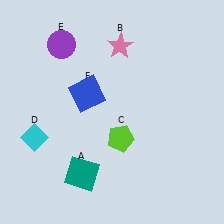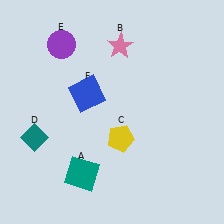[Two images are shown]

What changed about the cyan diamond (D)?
In Image 1, D is cyan. In Image 2, it changed to teal.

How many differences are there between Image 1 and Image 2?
There are 2 differences between the two images.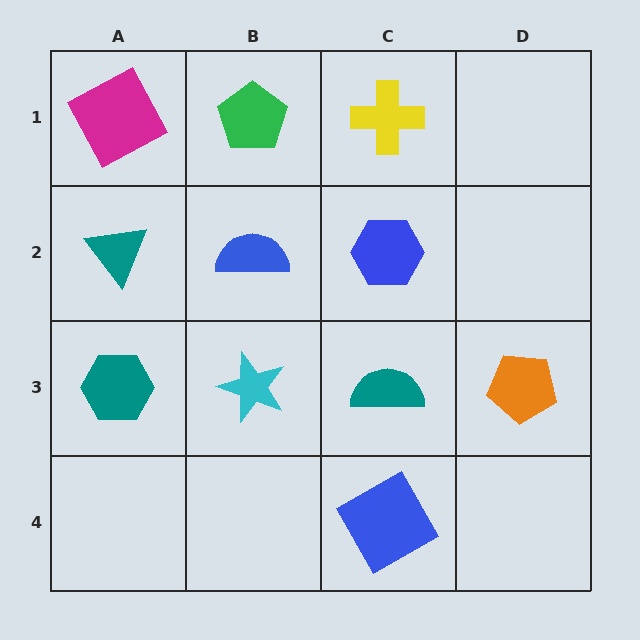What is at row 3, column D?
An orange pentagon.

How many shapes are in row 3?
4 shapes.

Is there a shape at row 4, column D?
No, that cell is empty.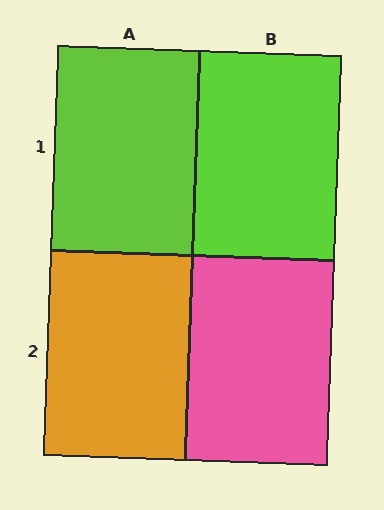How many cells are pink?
1 cell is pink.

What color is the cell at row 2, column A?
Orange.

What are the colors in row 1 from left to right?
Lime, lime.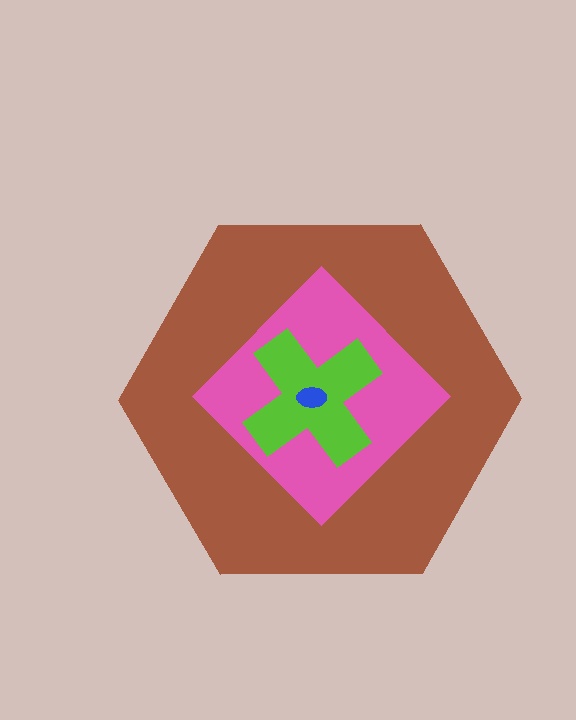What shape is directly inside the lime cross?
The blue ellipse.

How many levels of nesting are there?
4.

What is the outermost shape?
The brown hexagon.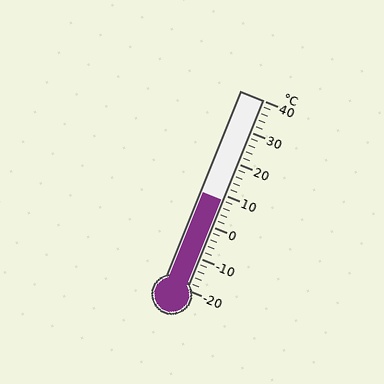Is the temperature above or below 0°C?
The temperature is above 0°C.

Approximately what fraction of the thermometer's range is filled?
The thermometer is filled to approximately 45% of its range.